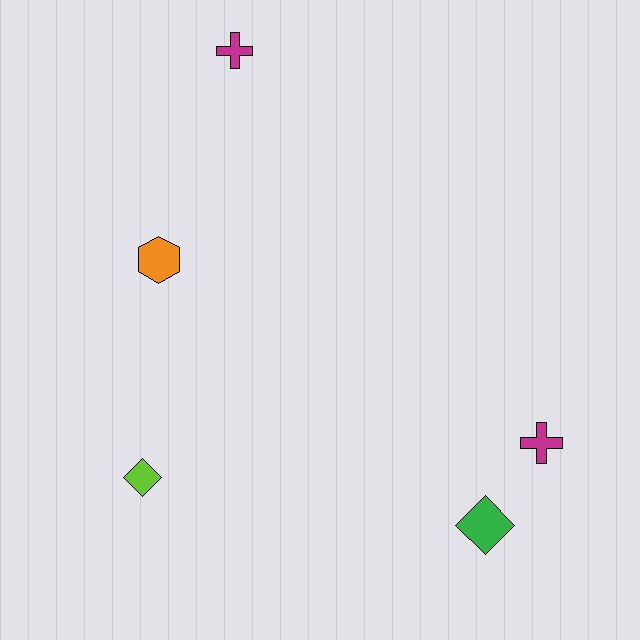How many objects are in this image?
There are 5 objects.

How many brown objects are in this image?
There are no brown objects.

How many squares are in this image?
There are no squares.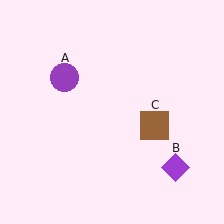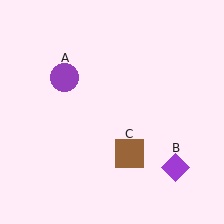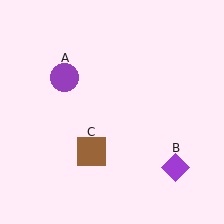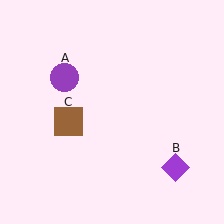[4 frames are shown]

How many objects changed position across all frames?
1 object changed position: brown square (object C).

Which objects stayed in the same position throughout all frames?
Purple circle (object A) and purple diamond (object B) remained stationary.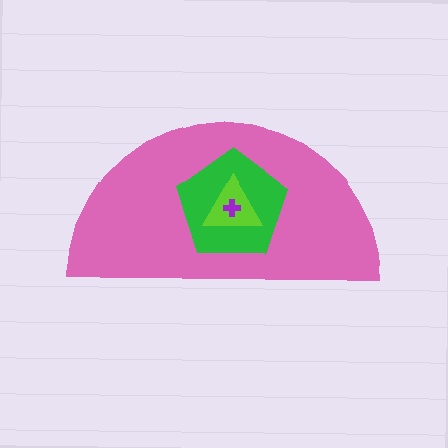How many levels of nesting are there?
4.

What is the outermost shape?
The pink semicircle.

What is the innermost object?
The purple cross.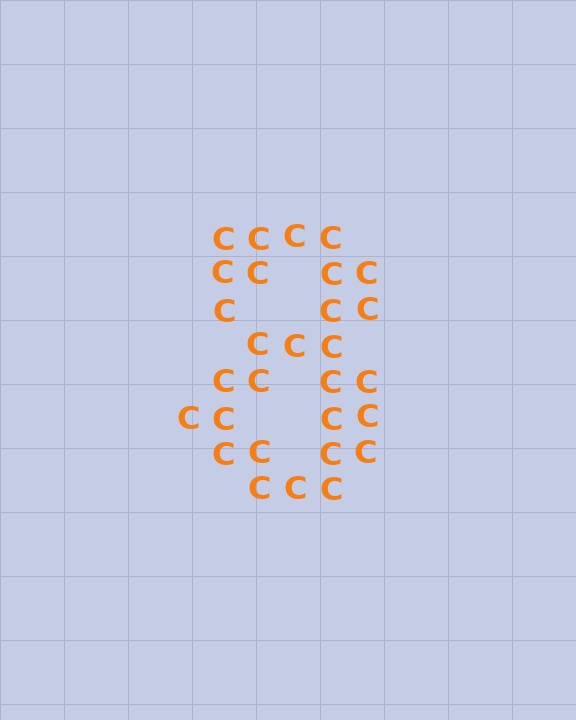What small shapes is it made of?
It is made of small letter C's.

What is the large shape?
The large shape is the digit 8.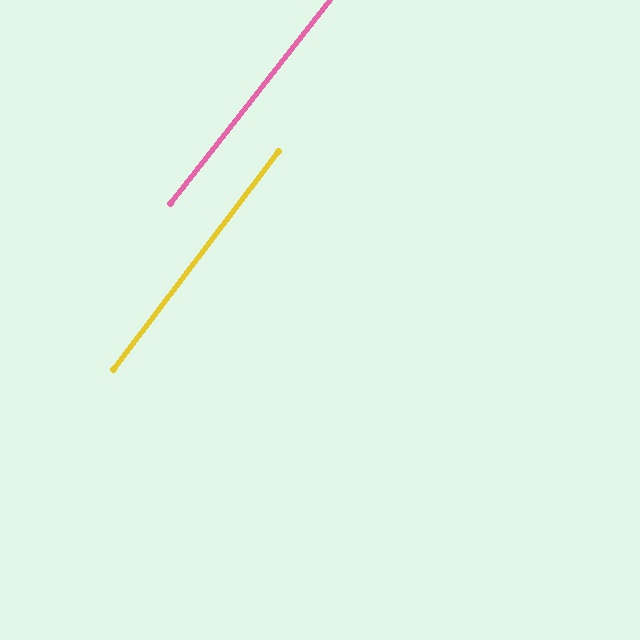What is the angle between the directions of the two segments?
Approximately 1 degree.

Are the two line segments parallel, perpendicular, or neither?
Parallel — their directions differ by only 0.9°.